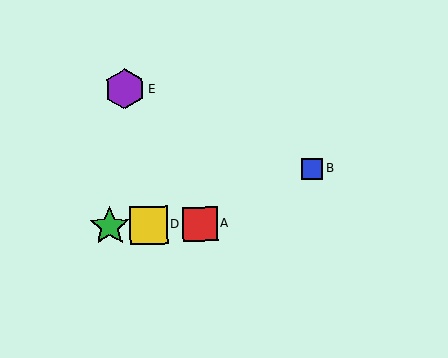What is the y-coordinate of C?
Object C is at y≈226.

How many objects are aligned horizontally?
3 objects (A, C, D) are aligned horizontally.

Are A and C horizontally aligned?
Yes, both are at y≈224.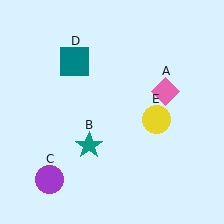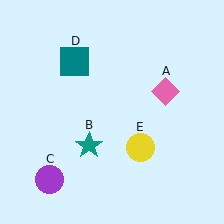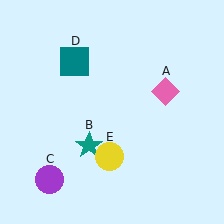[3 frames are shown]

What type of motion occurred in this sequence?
The yellow circle (object E) rotated clockwise around the center of the scene.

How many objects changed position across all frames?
1 object changed position: yellow circle (object E).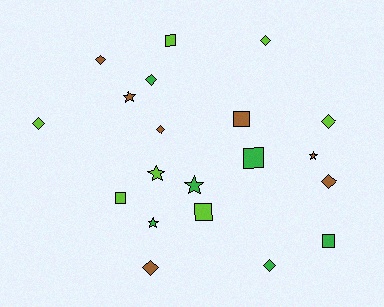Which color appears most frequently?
Brown, with 7 objects.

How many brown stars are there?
There are 2 brown stars.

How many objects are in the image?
There are 20 objects.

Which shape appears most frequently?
Diamond, with 9 objects.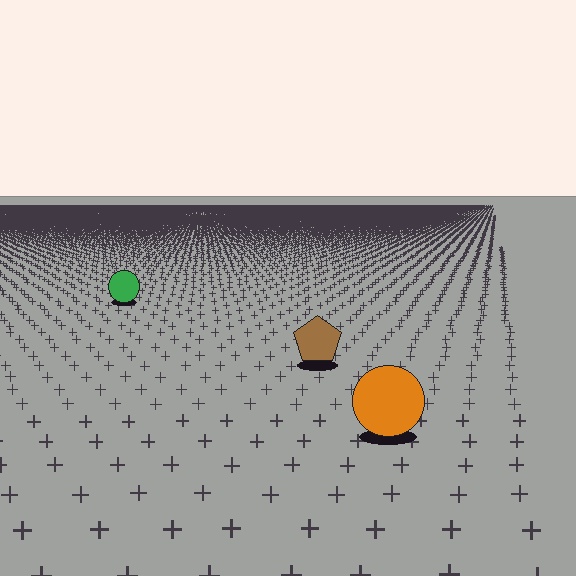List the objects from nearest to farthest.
From nearest to farthest: the orange circle, the brown pentagon, the green circle.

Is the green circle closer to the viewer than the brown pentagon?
No. The brown pentagon is closer — you can tell from the texture gradient: the ground texture is coarser near it.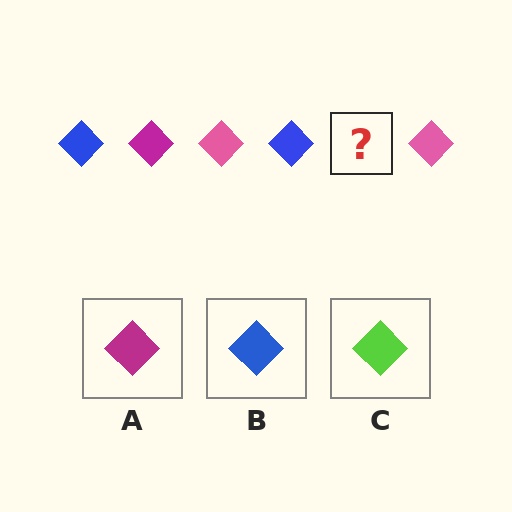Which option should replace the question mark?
Option A.